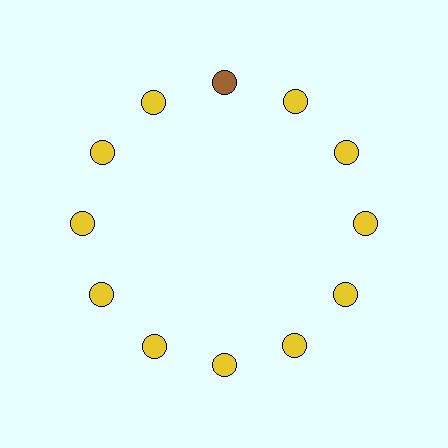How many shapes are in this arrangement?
There are 12 shapes arranged in a ring pattern.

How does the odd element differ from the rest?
It has a different color: brown instead of yellow.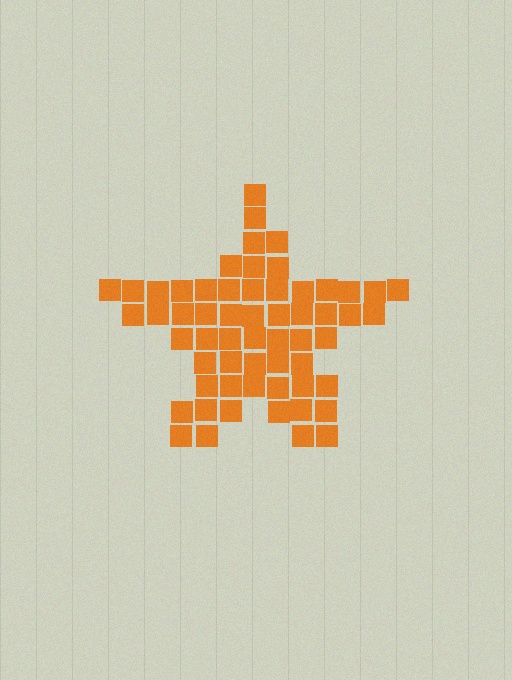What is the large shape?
The large shape is a star.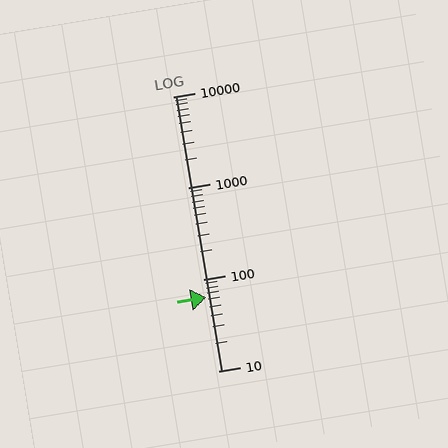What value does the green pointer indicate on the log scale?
The pointer indicates approximately 64.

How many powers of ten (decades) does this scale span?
The scale spans 3 decades, from 10 to 10000.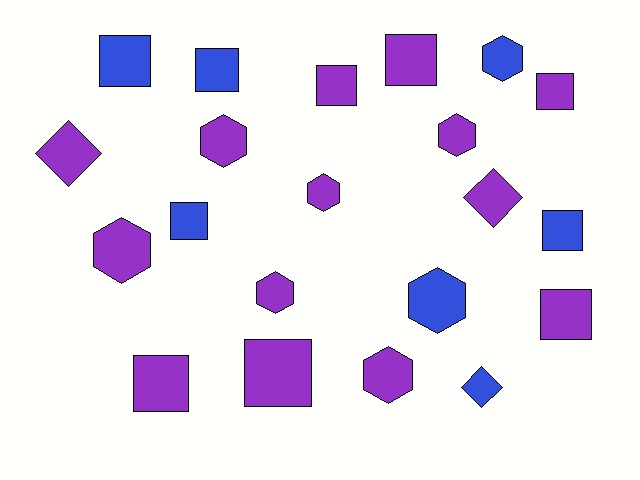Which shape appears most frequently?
Square, with 10 objects.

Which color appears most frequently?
Purple, with 14 objects.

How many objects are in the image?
There are 21 objects.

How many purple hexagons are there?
There are 6 purple hexagons.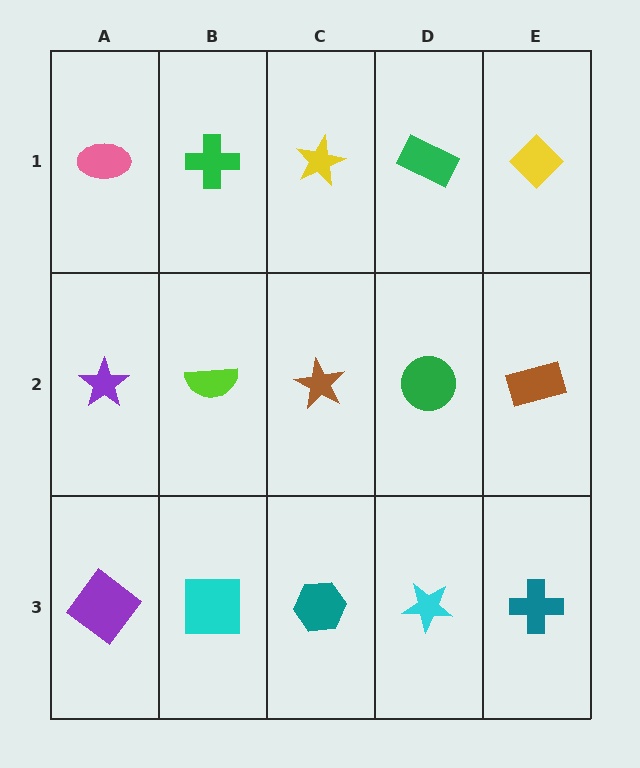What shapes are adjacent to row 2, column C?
A yellow star (row 1, column C), a teal hexagon (row 3, column C), a lime semicircle (row 2, column B), a green circle (row 2, column D).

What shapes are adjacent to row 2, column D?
A green rectangle (row 1, column D), a cyan star (row 3, column D), a brown star (row 2, column C), a brown rectangle (row 2, column E).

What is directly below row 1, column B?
A lime semicircle.